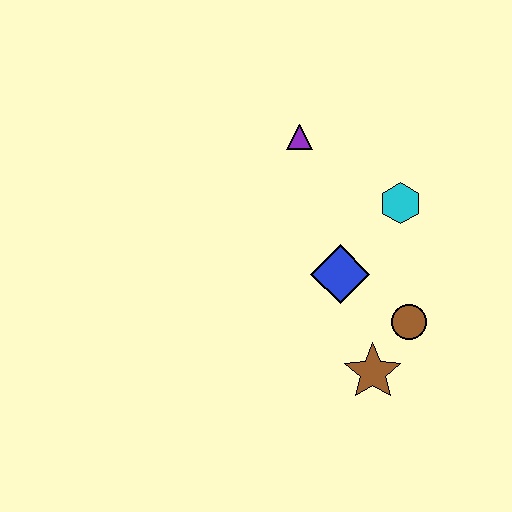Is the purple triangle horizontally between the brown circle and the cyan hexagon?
No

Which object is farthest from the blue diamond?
The purple triangle is farthest from the blue diamond.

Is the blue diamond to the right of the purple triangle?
Yes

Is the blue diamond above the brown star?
Yes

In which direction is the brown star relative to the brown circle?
The brown star is below the brown circle.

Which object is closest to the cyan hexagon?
The blue diamond is closest to the cyan hexagon.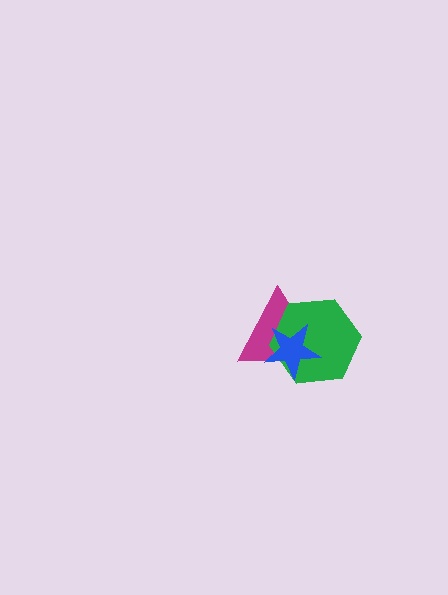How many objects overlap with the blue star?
2 objects overlap with the blue star.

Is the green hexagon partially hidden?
Yes, it is partially covered by another shape.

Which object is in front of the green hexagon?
The blue star is in front of the green hexagon.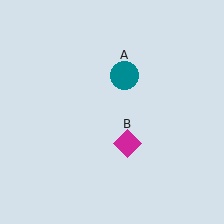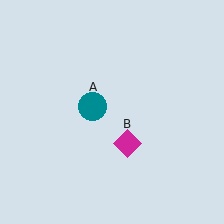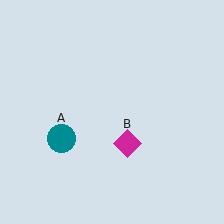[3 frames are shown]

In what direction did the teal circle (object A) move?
The teal circle (object A) moved down and to the left.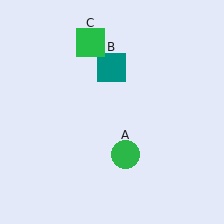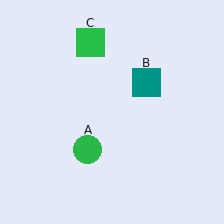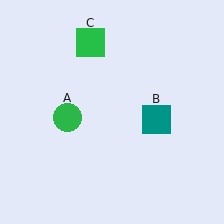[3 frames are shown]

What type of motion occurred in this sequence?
The green circle (object A), teal square (object B) rotated clockwise around the center of the scene.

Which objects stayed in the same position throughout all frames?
Green square (object C) remained stationary.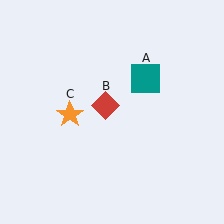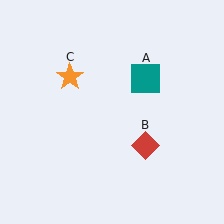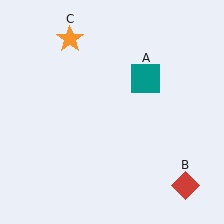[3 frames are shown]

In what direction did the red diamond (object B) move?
The red diamond (object B) moved down and to the right.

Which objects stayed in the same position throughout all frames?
Teal square (object A) remained stationary.